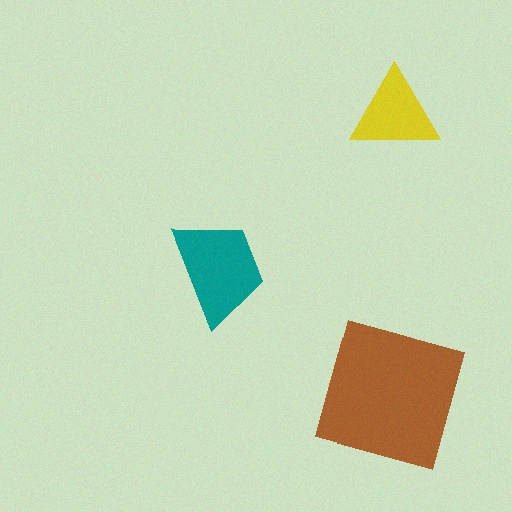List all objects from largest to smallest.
The brown square, the teal trapezoid, the yellow triangle.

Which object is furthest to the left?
The teal trapezoid is leftmost.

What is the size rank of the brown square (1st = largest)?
1st.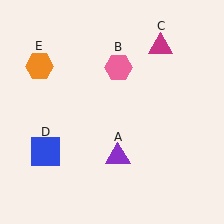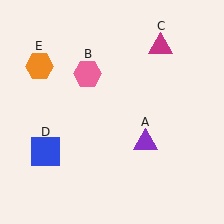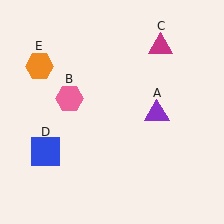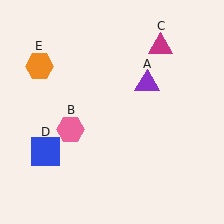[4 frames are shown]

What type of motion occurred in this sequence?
The purple triangle (object A), pink hexagon (object B) rotated counterclockwise around the center of the scene.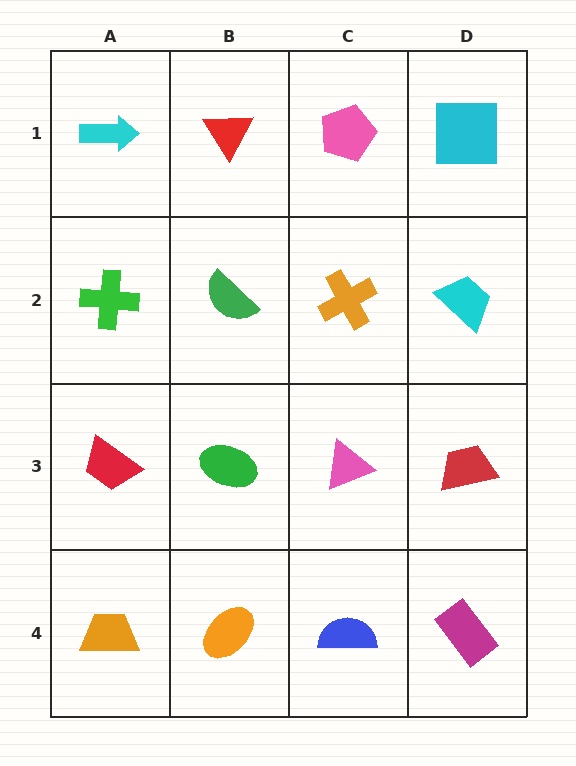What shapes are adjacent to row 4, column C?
A pink triangle (row 3, column C), an orange ellipse (row 4, column B), a magenta rectangle (row 4, column D).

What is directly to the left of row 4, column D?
A blue semicircle.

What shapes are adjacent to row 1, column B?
A green semicircle (row 2, column B), a cyan arrow (row 1, column A), a pink pentagon (row 1, column C).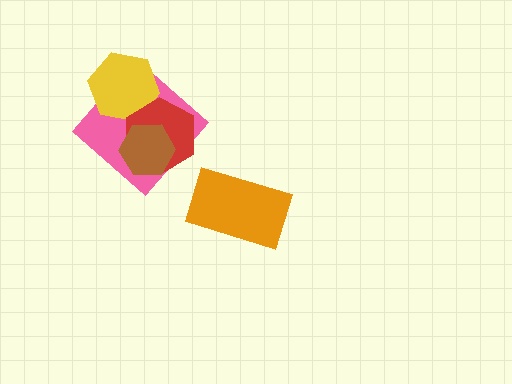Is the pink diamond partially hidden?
Yes, it is partially covered by another shape.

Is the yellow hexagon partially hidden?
Yes, it is partially covered by another shape.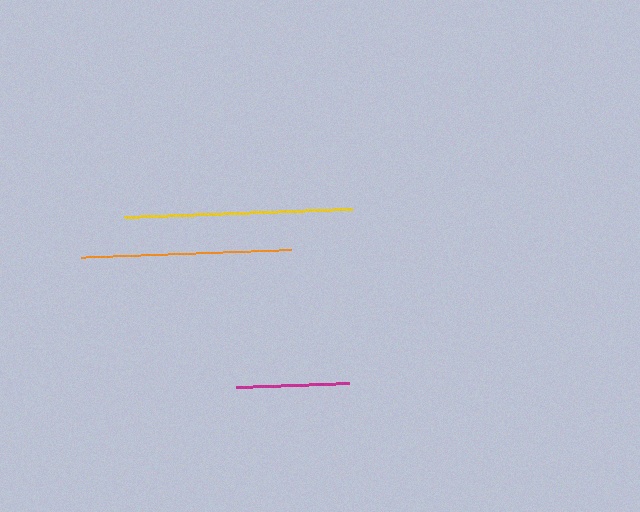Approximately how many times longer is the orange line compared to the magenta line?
The orange line is approximately 1.9 times the length of the magenta line.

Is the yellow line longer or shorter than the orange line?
The yellow line is longer than the orange line.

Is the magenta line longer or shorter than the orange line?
The orange line is longer than the magenta line.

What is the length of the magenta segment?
The magenta segment is approximately 113 pixels long.